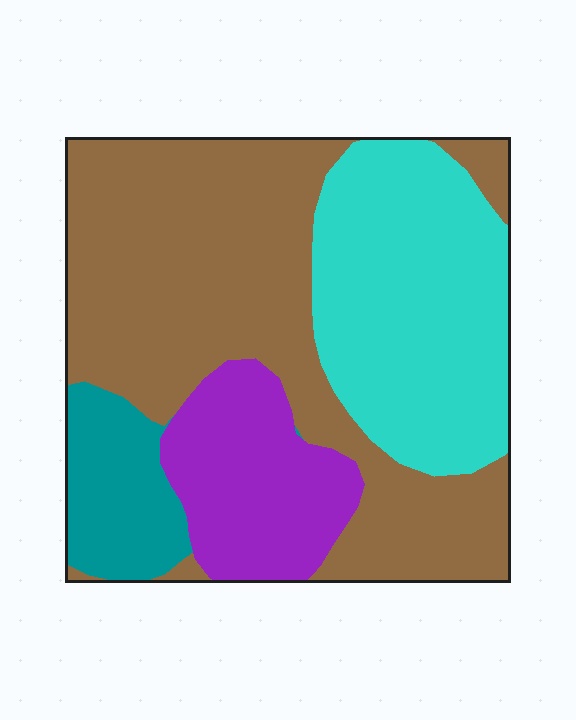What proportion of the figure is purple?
Purple covers roughly 15% of the figure.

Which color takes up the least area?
Teal, at roughly 10%.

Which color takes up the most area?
Brown, at roughly 45%.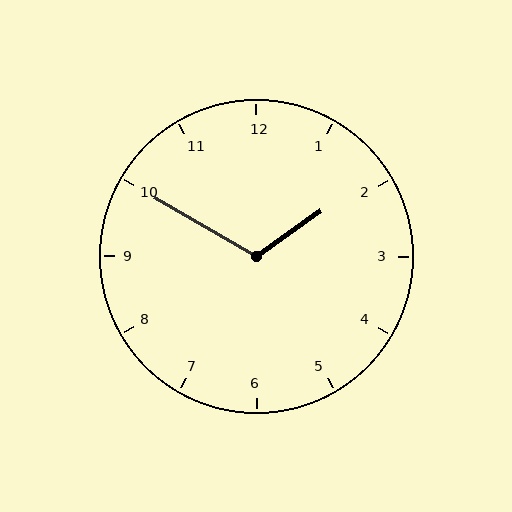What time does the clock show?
1:50.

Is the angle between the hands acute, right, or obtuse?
It is obtuse.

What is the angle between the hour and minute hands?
Approximately 115 degrees.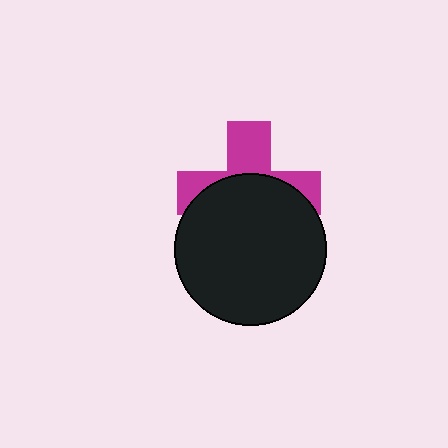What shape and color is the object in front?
The object in front is a black circle.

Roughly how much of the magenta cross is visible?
A small part of it is visible (roughly 41%).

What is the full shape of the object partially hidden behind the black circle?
The partially hidden object is a magenta cross.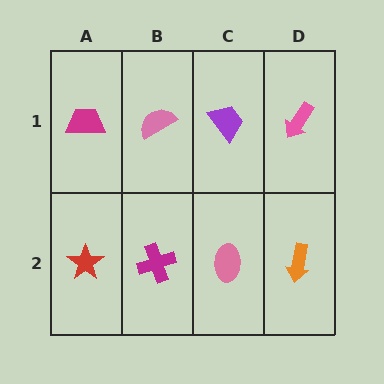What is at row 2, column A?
A red star.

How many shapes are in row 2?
4 shapes.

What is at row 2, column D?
An orange arrow.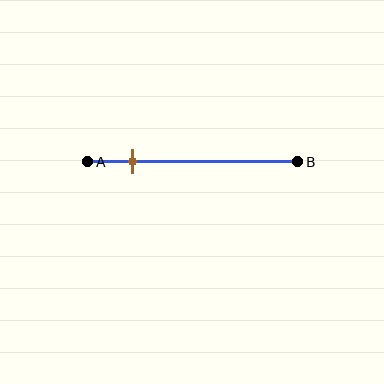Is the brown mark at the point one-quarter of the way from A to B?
No, the mark is at about 20% from A, not at the 25% one-quarter point.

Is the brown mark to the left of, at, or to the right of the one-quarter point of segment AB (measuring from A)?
The brown mark is to the left of the one-quarter point of segment AB.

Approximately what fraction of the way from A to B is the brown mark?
The brown mark is approximately 20% of the way from A to B.